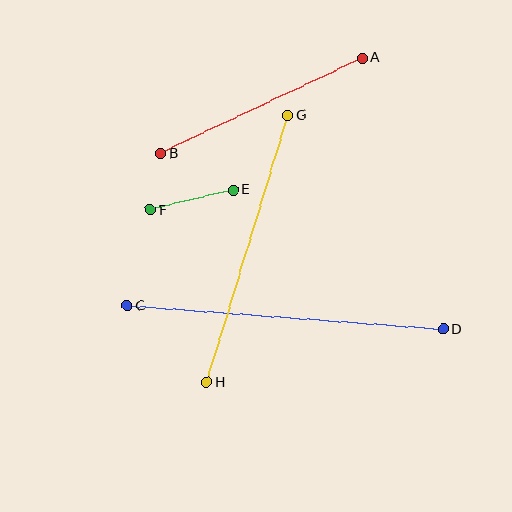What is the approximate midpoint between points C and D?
The midpoint is at approximately (285, 317) pixels.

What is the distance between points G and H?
The distance is approximately 279 pixels.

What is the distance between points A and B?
The distance is approximately 223 pixels.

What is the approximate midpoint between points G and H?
The midpoint is at approximately (247, 249) pixels.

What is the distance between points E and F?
The distance is approximately 85 pixels.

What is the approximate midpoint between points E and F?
The midpoint is at approximately (192, 200) pixels.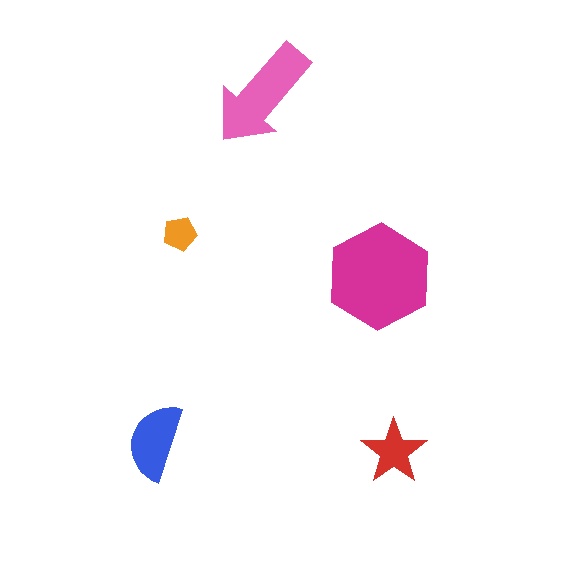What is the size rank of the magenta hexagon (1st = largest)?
1st.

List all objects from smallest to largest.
The orange pentagon, the red star, the blue semicircle, the pink arrow, the magenta hexagon.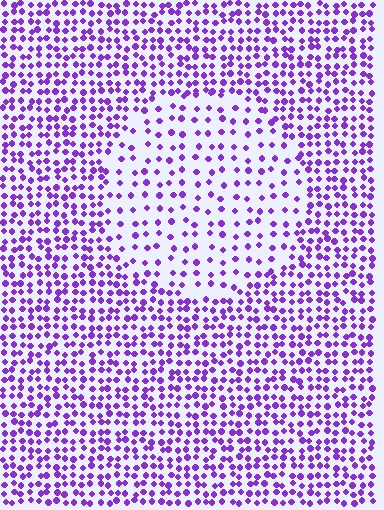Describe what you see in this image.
The image contains small purple elements arranged at two different densities. A circle-shaped region is visible where the elements are less densely packed than the surrounding area.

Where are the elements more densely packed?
The elements are more densely packed outside the circle boundary.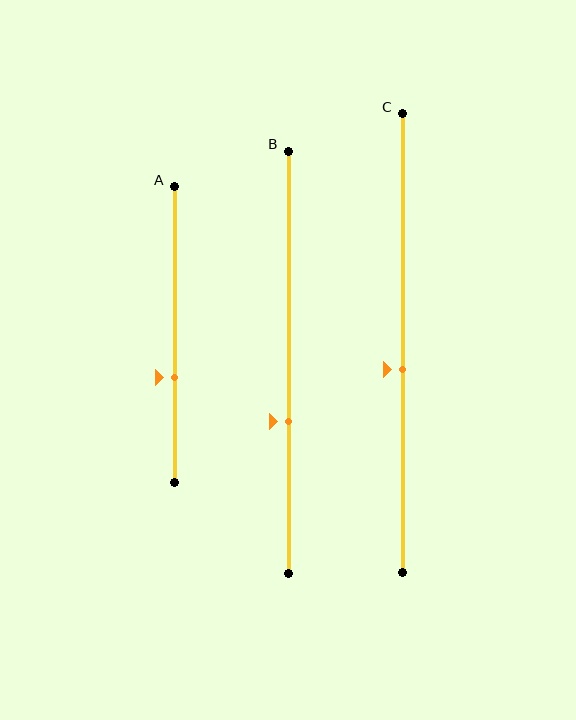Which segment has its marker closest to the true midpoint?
Segment C has its marker closest to the true midpoint.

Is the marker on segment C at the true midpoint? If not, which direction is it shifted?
No, the marker on segment C is shifted downward by about 6% of the segment length.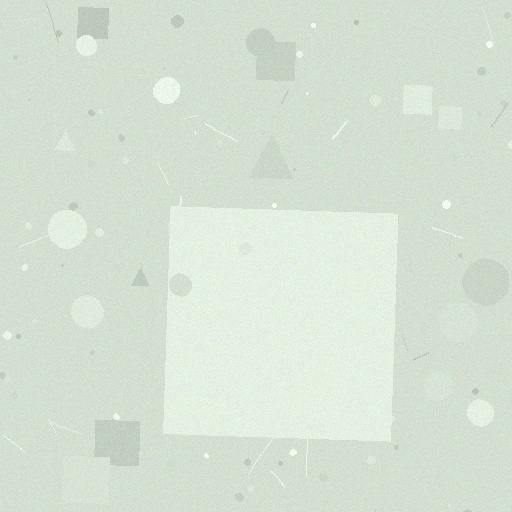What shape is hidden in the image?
A square is hidden in the image.